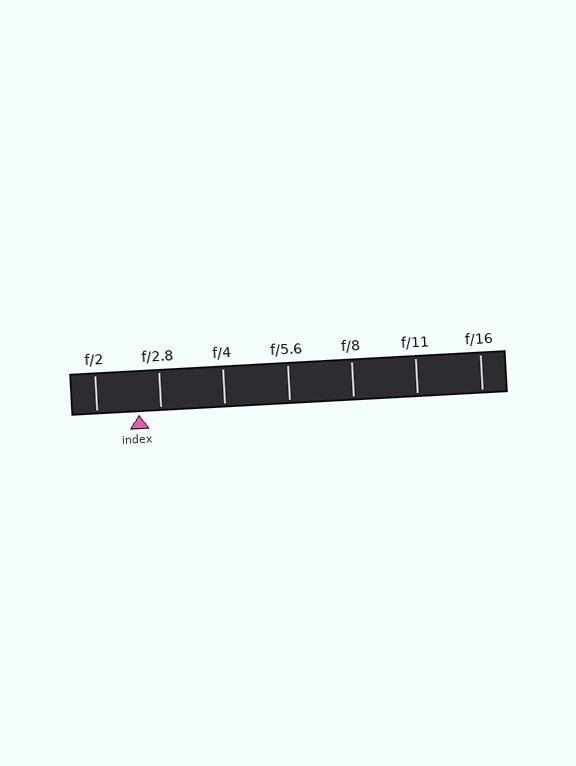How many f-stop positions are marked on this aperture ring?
There are 7 f-stop positions marked.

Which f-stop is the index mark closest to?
The index mark is closest to f/2.8.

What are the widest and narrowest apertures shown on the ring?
The widest aperture shown is f/2 and the narrowest is f/16.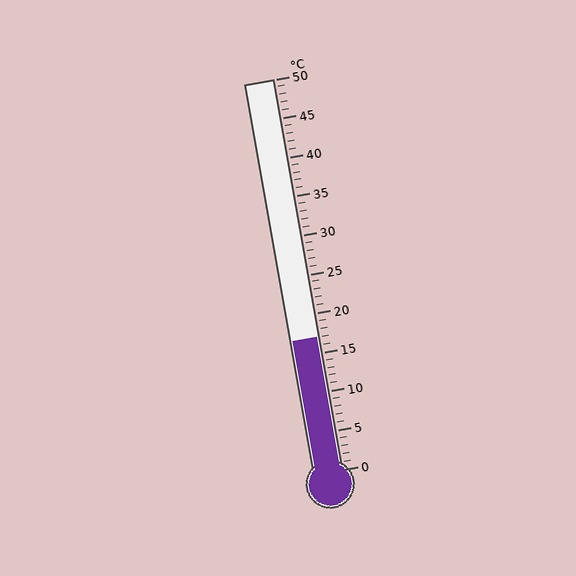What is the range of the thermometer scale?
The thermometer scale ranges from 0°C to 50°C.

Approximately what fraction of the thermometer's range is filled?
The thermometer is filled to approximately 35% of its range.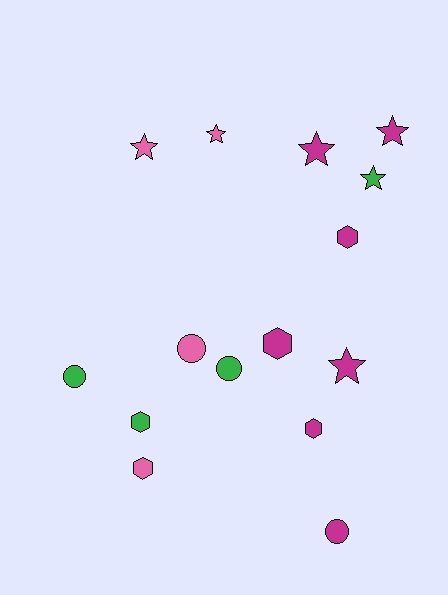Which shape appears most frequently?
Star, with 6 objects.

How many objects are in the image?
There are 15 objects.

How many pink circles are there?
There is 1 pink circle.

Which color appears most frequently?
Magenta, with 7 objects.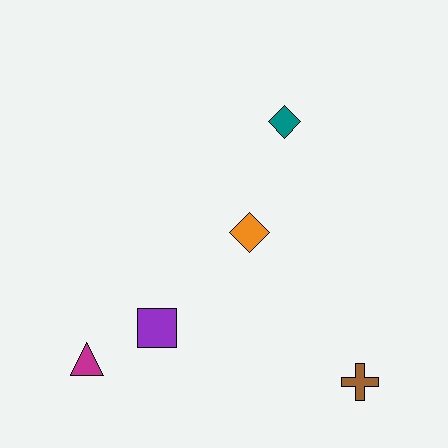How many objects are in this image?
There are 5 objects.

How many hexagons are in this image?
There are no hexagons.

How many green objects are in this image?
There are no green objects.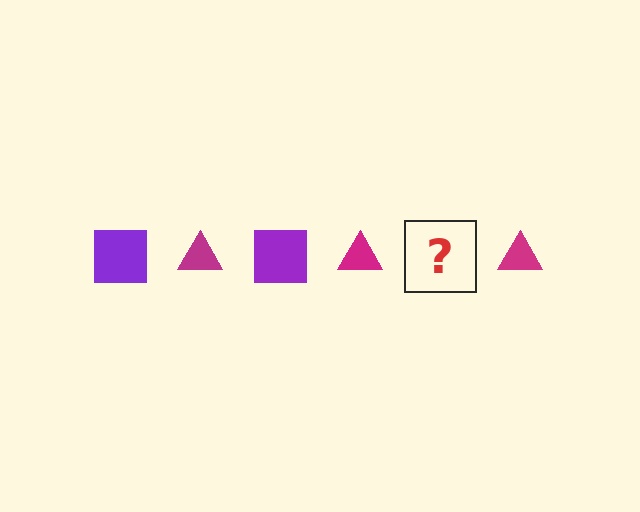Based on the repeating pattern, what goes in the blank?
The blank should be a purple square.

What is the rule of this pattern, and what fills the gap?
The rule is that the pattern alternates between purple square and magenta triangle. The gap should be filled with a purple square.